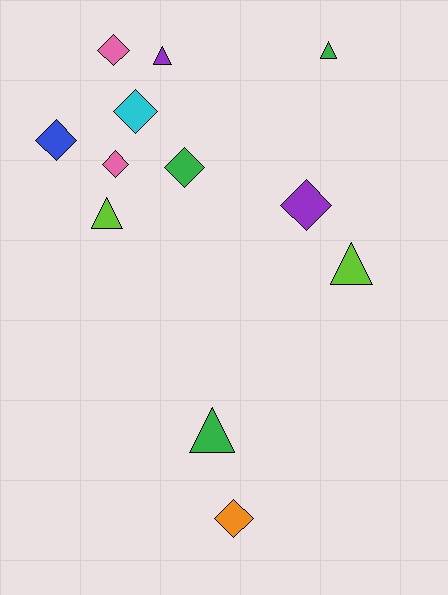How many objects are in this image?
There are 12 objects.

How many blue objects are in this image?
There is 1 blue object.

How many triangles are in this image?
There are 5 triangles.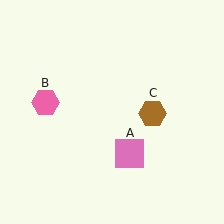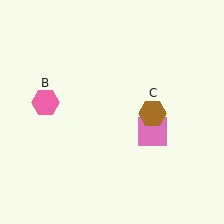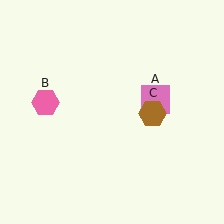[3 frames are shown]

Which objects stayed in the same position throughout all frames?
Pink hexagon (object B) and brown hexagon (object C) remained stationary.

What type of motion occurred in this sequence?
The pink square (object A) rotated counterclockwise around the center of the scene.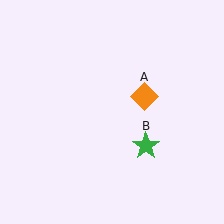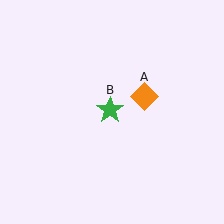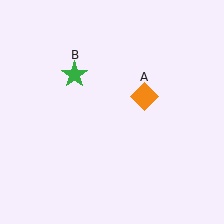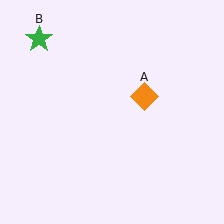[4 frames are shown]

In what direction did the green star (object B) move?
The green star (object B) moved up and to the left.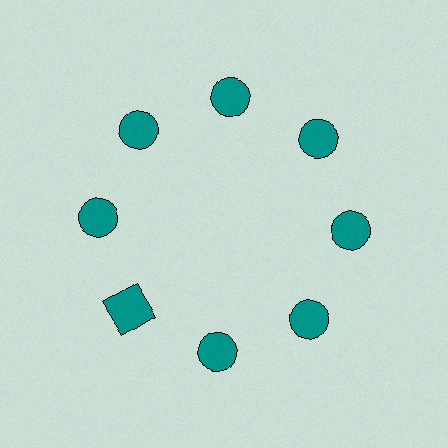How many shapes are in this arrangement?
There are 8 shapes arranged in a ring pattern.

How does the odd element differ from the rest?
It has a different shape: square instead of circle.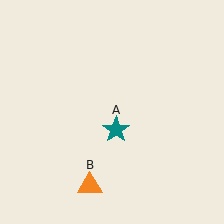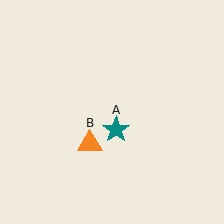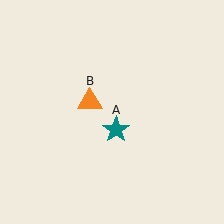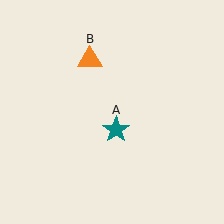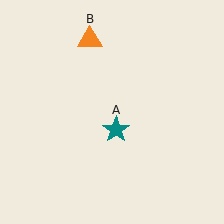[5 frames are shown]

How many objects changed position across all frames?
1 object changed position: orange triangle (object B).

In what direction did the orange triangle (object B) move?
The orange triangle (object B) moved up.